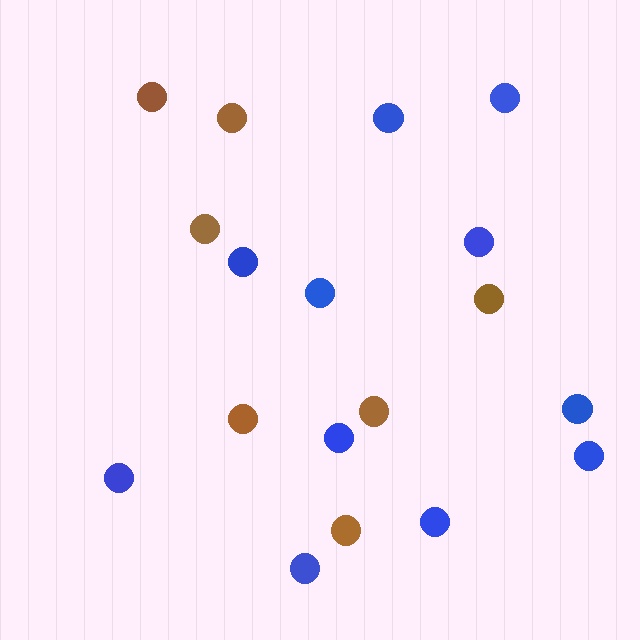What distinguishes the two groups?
There are 2 groups: one group of brown circles (7) and one group of blue circles (11).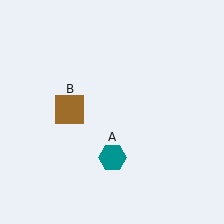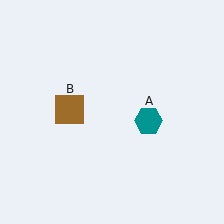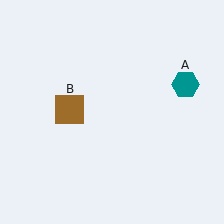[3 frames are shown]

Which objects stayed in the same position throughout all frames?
Brown square (object B) remained stationary.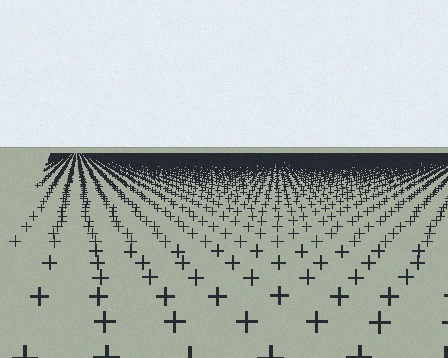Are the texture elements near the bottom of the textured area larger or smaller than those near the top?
Larger. Near the bottom, elements are closer to the viewer and appear at a bigger on-screen size.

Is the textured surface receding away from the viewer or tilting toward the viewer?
The surface is receding away from the viewer. Texture elements get smaller and denser toward the top.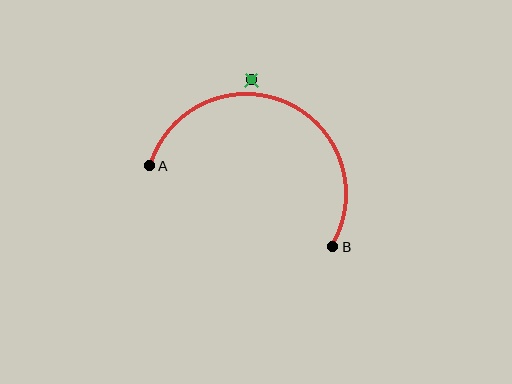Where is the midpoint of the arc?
The arc midpoint is the point on the curve farthest from the straight line joining A and B. It sits above that line.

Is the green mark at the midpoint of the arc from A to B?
No — the green mark does not lie on the arc at all. It sits slightly outside the curve.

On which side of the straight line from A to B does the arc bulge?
The arc bulges above the straight line connecting A and B.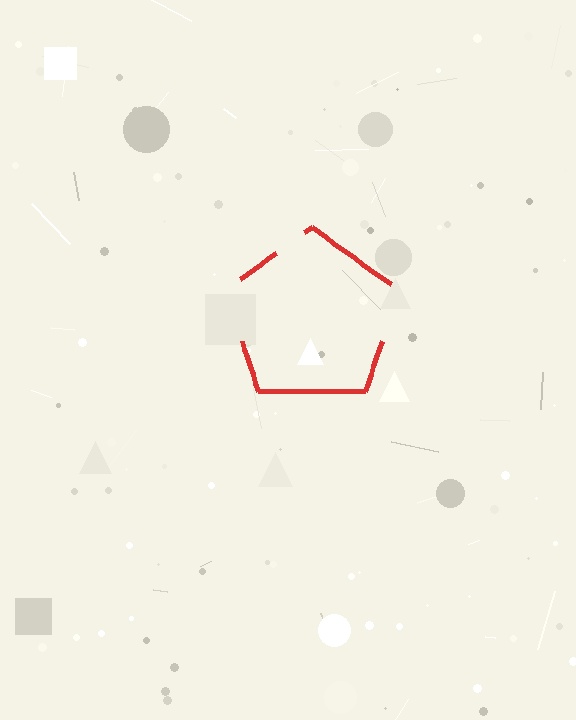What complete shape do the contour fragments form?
The contour fragments form a pentagon.